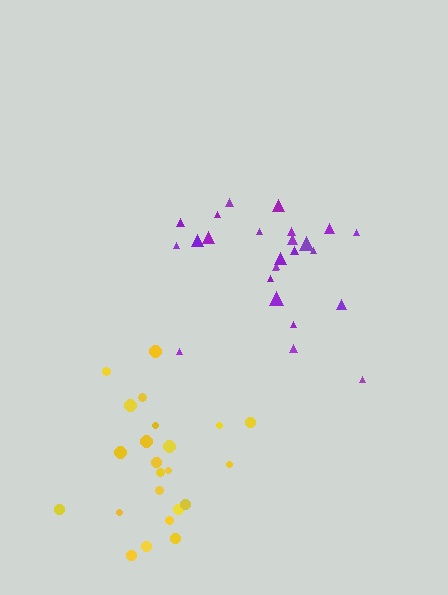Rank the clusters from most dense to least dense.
purple, yellow.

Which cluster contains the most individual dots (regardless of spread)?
Purple (25).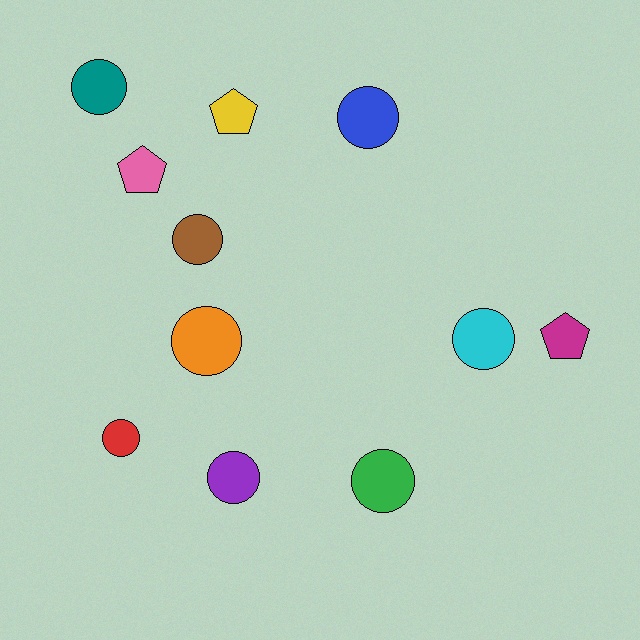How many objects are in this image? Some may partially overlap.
There are 11 objects.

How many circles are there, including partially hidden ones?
There are 8 circles.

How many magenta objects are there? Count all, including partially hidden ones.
There is 1 magenta object.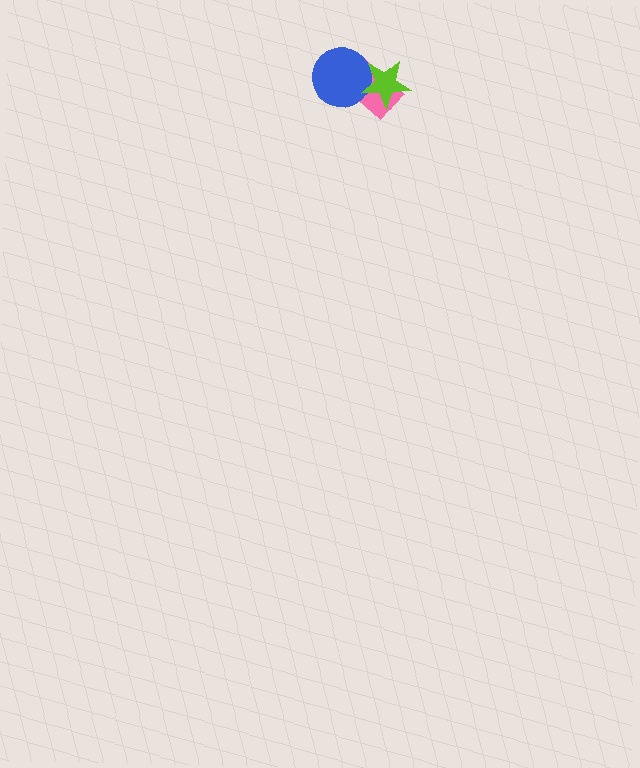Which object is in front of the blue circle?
The lime star is in front of the blue circle.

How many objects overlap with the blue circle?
2 objects overlap with the blue circle.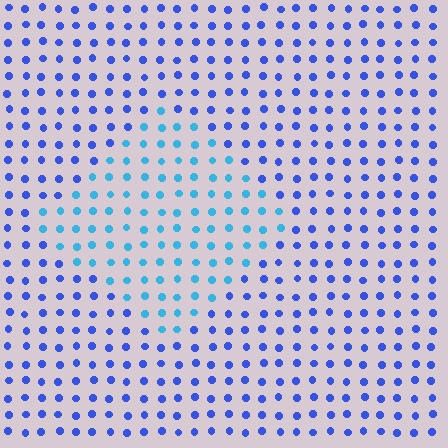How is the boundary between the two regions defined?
The boundary is defined purely by a slight shift in hue (about 35 degrees). Spacing, size, and orientation are identical on both sides.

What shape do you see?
I see a diamond.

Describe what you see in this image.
The image is filled with small blue elements in a uniform arrangement. A diamond-shaped region is visible where the elements are tinted to a slightly different hue, forming a subtle color boundary.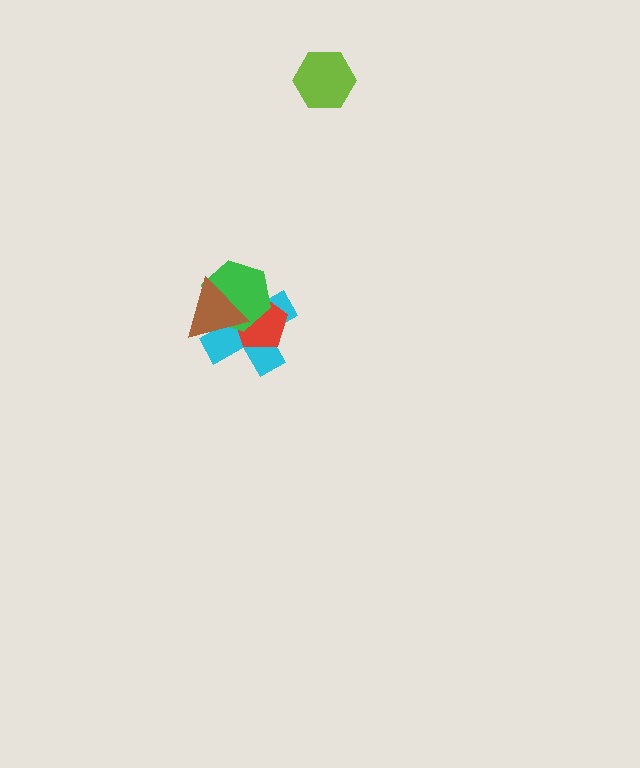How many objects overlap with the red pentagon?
3 objects overlap with the red pentagon.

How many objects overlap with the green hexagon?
3 objects overlap with the green hexagon.